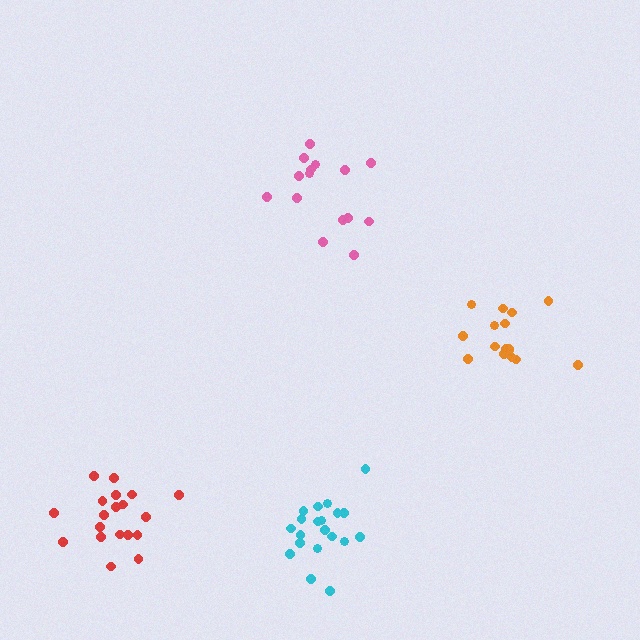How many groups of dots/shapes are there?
There are 4 groups.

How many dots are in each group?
Group 1: 16 dots, Group 2: 20 dots, Group 3: 19 dots, Group 4: 15 dots (70 total).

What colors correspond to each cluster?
The clusters are colored: orange, cyan, red, pink.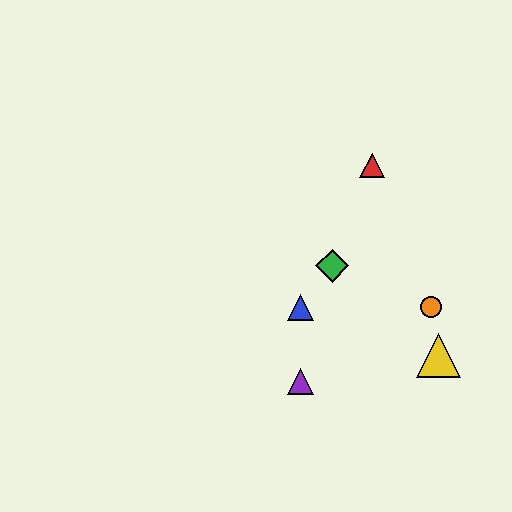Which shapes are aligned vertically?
The blue triangle, the purple triangle are aligned vertically.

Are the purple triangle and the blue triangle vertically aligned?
Yes, both are at x≈300.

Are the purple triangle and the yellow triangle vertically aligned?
No, the purple triangle is at x≈300 and the yellow triangle is at x≈439.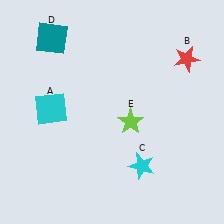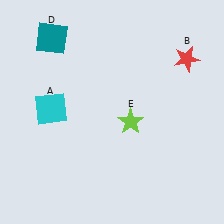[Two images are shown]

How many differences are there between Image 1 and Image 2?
There is 1 difference between the two images.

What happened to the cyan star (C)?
The cyan star (C) was removed in Image 2. It was in the bottom-right area of Image 1.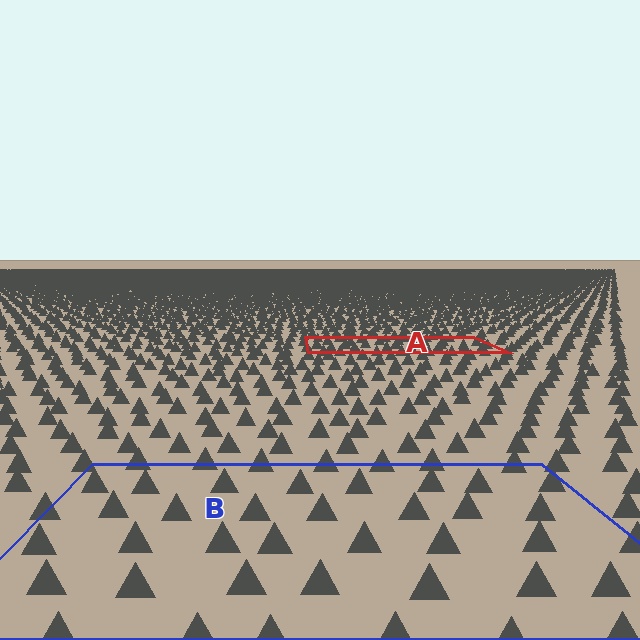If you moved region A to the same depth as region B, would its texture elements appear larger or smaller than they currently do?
They would appear larger. At a closer depth, the same texture elements are projected at a bigger on-screen size.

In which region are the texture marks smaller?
The texture marks are smaller in region A, because it is farther away.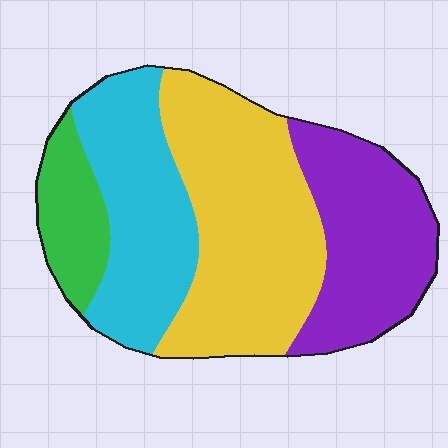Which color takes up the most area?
Yellow, at roughly 40%.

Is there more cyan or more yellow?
Yellow.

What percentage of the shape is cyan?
Cyan takes up between a sixth and a third of the shape.